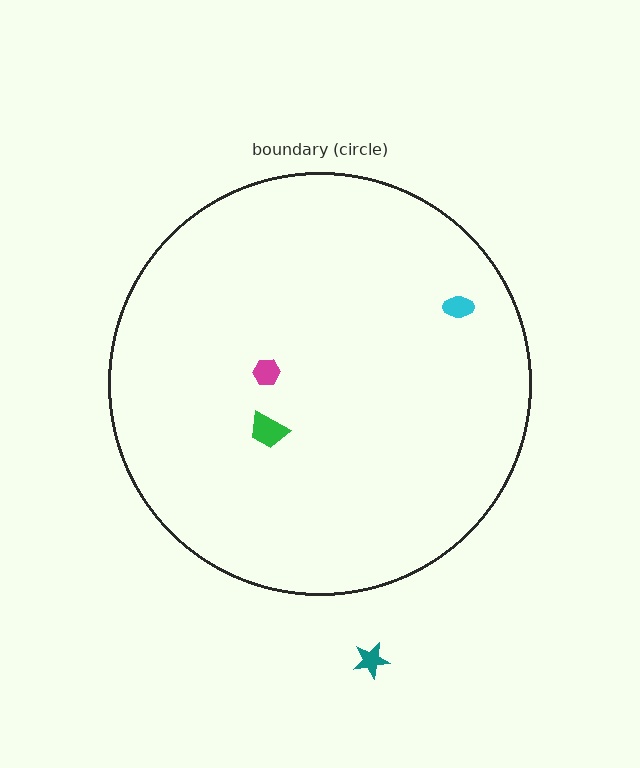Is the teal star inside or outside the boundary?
Outside.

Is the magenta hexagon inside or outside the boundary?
Inside.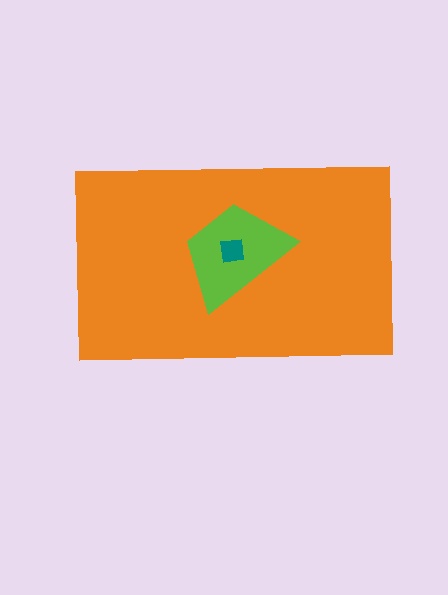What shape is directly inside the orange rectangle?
The lime trapezoid.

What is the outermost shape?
The orange rectangle.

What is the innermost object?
The teal square.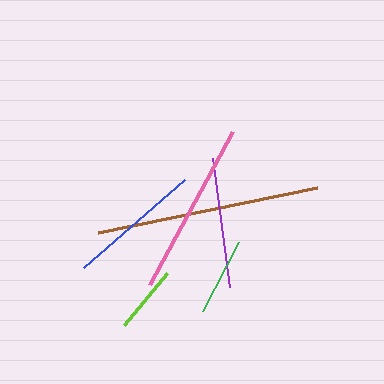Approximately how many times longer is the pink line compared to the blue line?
The pink line is approximately 1.3 times the length of the blue line.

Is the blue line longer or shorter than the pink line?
The pink line is longer than the blue line.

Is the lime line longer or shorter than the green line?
The green line is longer than the lime line.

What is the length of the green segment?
The green segment is approximately 78 pixels long.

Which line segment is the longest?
The brown line is the longest at approximately 223 pixels.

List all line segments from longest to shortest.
From longest to shortest: brown, pink, blue, purple, green, lime.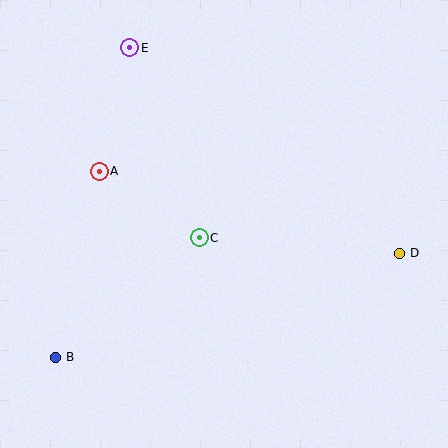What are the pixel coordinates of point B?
Point B is at (55, 357).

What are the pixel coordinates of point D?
Point D is at (399, 253).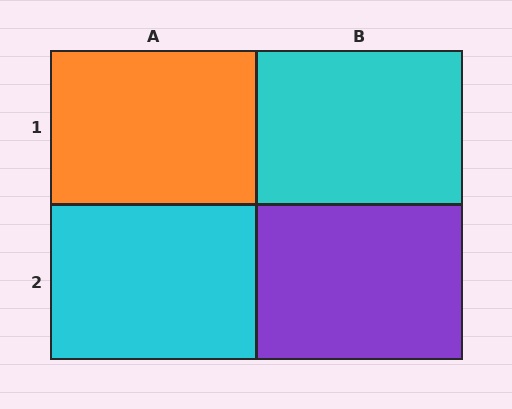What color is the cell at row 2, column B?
Purple.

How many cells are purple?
1 cell is purple.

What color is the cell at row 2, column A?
Cyan.